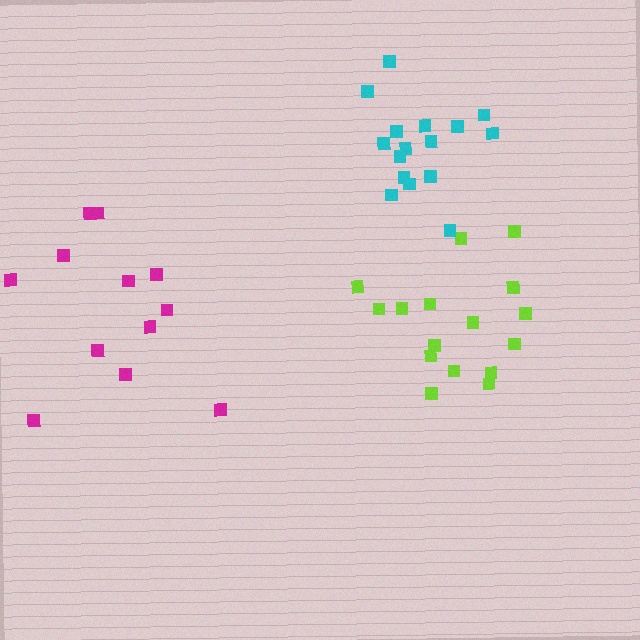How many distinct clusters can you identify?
There are 3 distinct clusters.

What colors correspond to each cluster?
The clusters are colored: lime, cyan, magenta.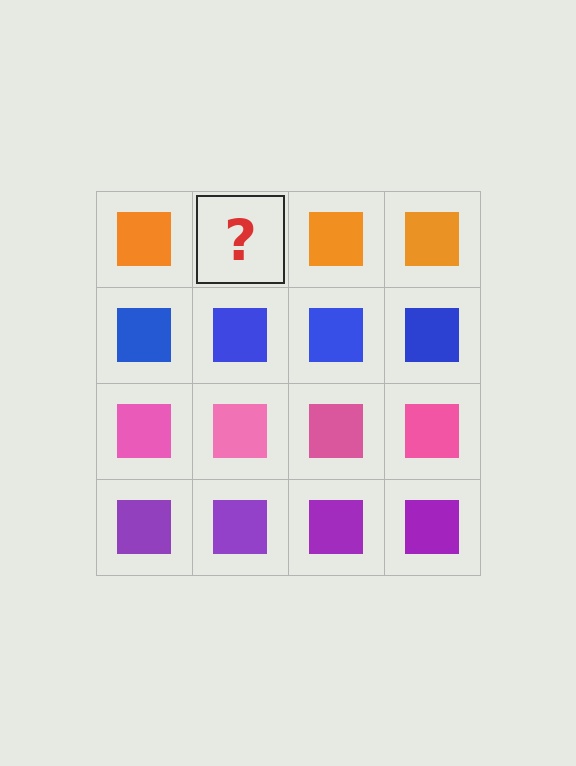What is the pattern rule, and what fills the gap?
The rule is that each row has a consistent color. The gap should be filled with an orange square.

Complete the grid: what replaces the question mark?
The question mark should be replaced with an orange square.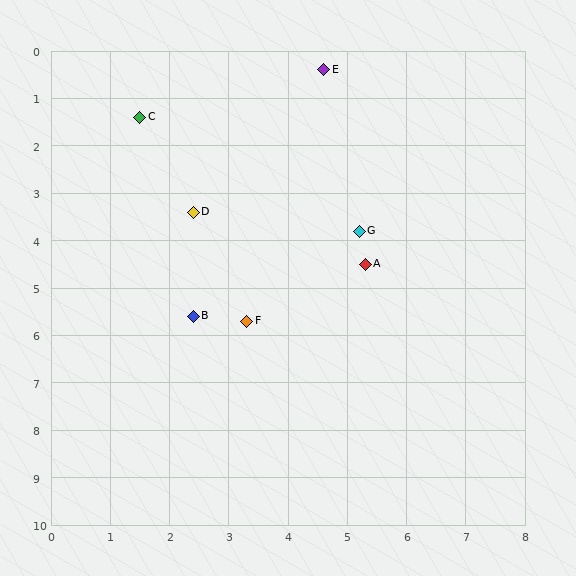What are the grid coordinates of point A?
Point A is at approximately (5.3, 4.5).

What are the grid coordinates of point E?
Point E is at approximately (4.6, 0.4).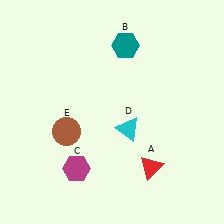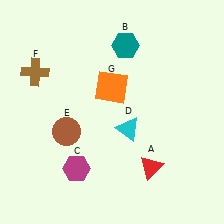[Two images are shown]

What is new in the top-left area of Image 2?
An orange square (G) was added in the top-left area of Image 2.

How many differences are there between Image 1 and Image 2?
There are 2 differences between the two images.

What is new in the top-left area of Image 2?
A brown cross (F) was added in the top-left area of Image 2.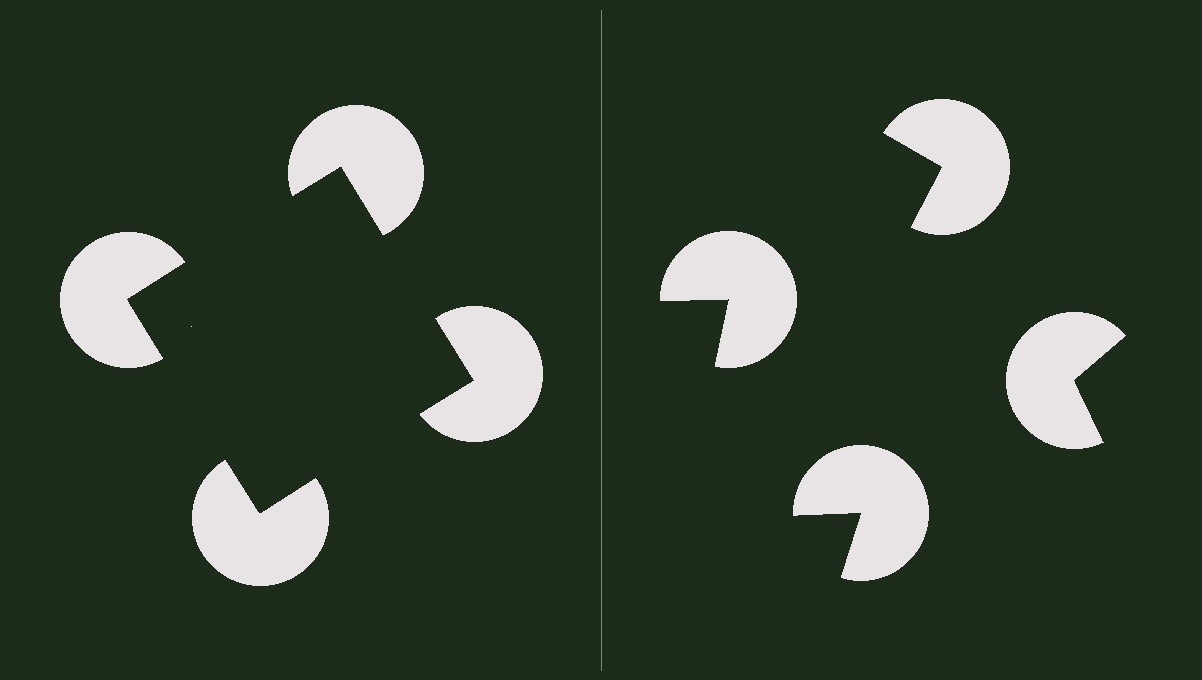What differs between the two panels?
The pac-man discs are positioned identically on both sides; only the wedge orientations differ. On the left they align to a square; on the right they are misaligned.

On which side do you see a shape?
An illusory square appears on the left side. On the right side the wedge cuts are rotated, so no coherent shape forms.